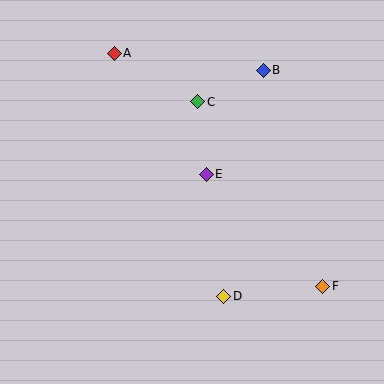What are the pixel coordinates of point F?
Point F is at (323, 286).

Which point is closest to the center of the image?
Point E at (206, 174) is closest to the center.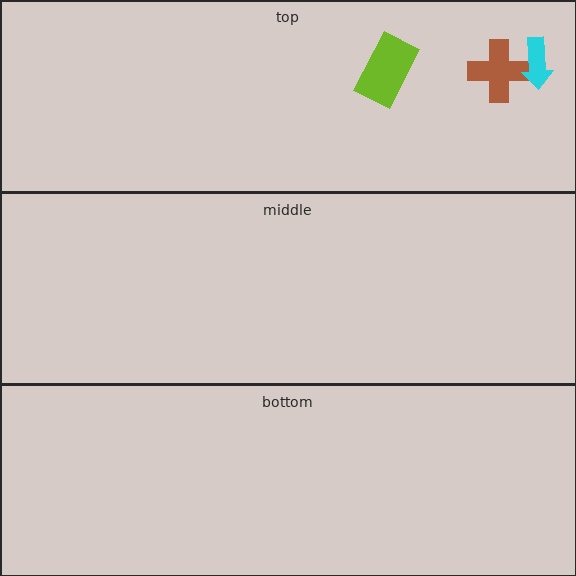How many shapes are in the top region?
3.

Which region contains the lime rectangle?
The top region.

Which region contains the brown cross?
The top region.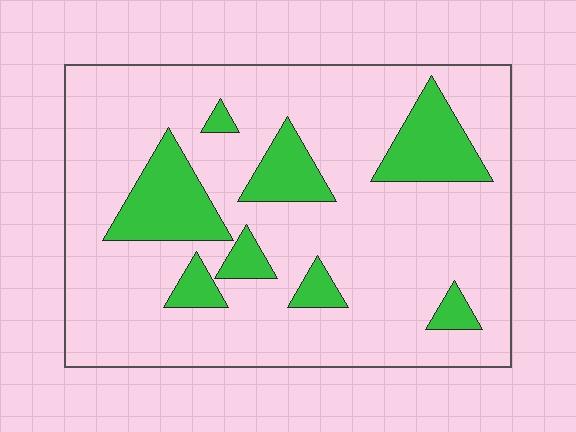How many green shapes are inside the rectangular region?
8.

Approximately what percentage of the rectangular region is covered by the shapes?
Approximately 20%.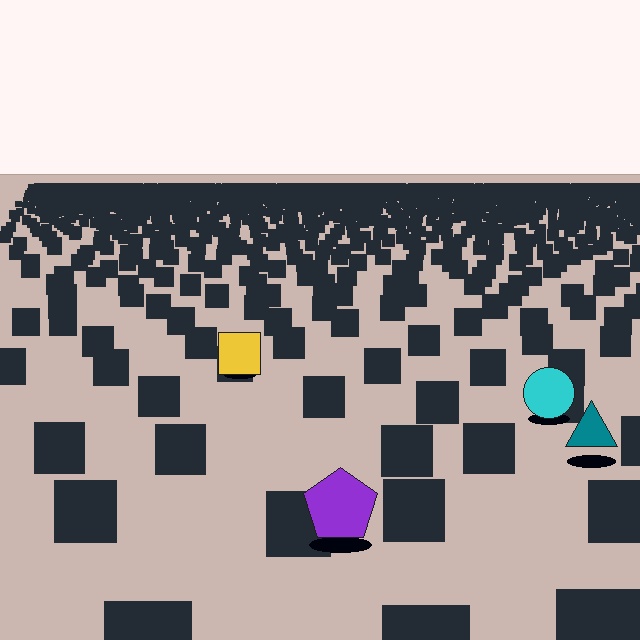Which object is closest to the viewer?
The purple pentagon is closest. The texture marks near it are larger and more spread out.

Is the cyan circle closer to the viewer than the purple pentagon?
No. The purple pentagon is closer — you can tell from the texture gradient: the ground texture is coarser near it.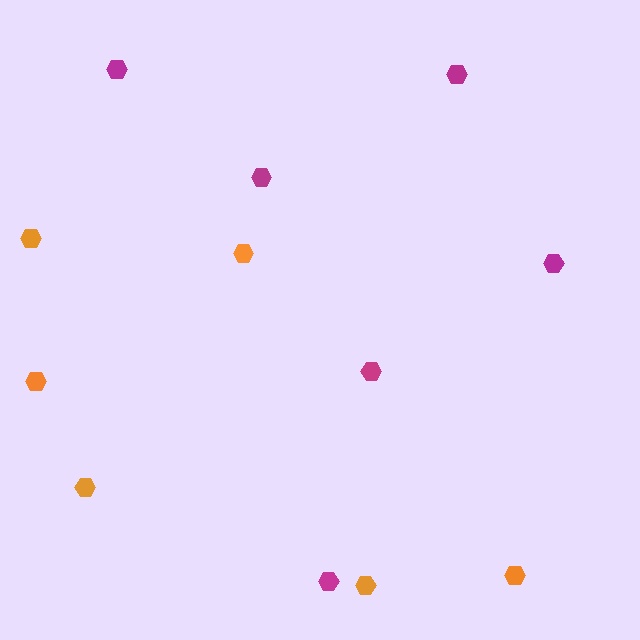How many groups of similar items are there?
There are 2 groups: one group of orange hexagons (6) and one group of magenta hexagons (6).